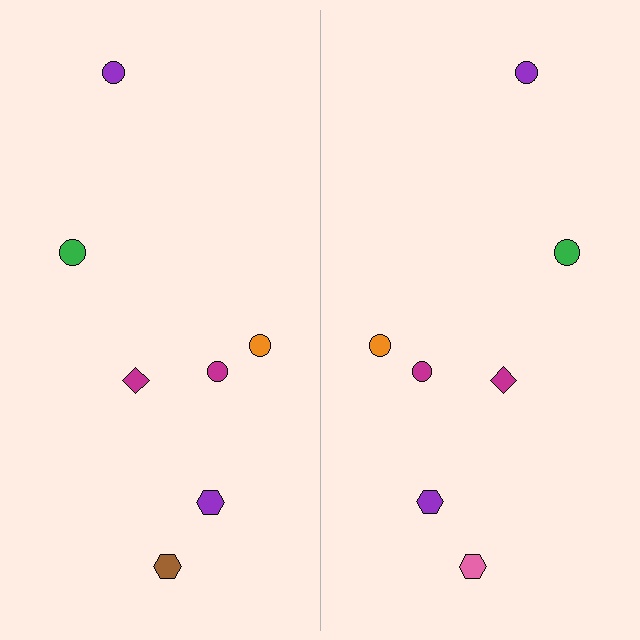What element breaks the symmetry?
The pink hexagon on the right side breaks the symmetry — its mirror counterpart is brown.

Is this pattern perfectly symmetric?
No, the pattern is not perfectly symmetric. The pink hexagon on the right side breaks the symmetry — its mirror counterpart is brown.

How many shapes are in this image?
There are 14 shapes in this image.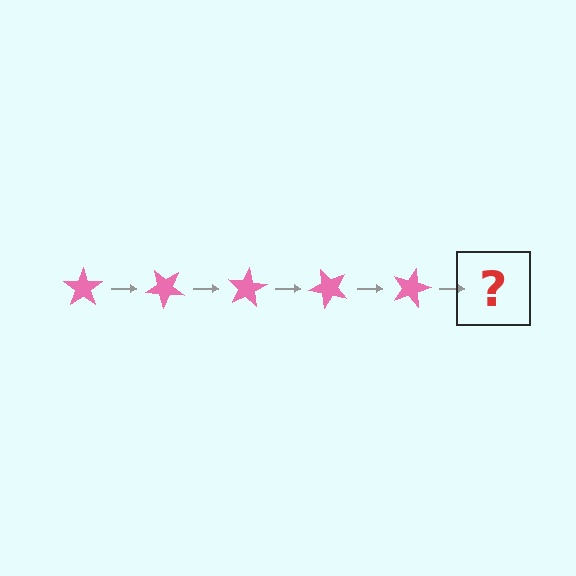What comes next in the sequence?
The next element should be a pink star rotated 200 degrees.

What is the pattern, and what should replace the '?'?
The pattern is that the star rotates 40 degrees each step. The '?' should be a pink star rotated 200 degrees.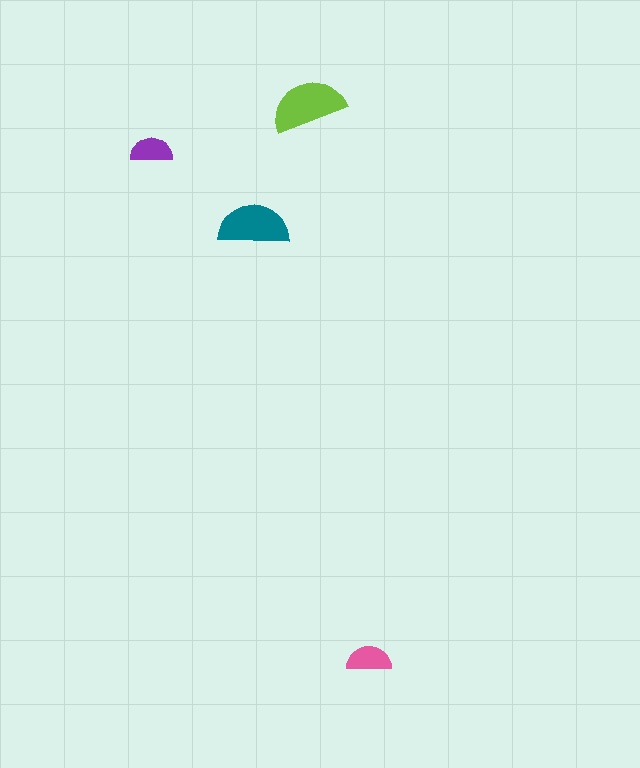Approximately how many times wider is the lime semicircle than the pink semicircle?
About 1.5 times wider.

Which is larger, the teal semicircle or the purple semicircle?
The teal one.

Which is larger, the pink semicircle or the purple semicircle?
The pink one.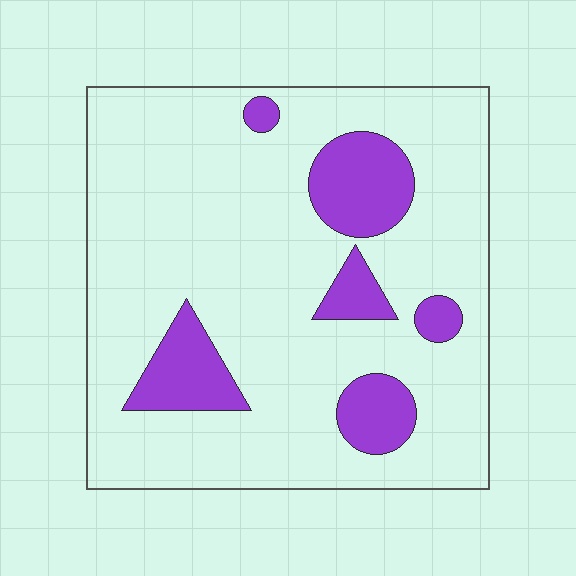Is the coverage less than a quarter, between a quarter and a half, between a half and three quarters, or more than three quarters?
Less than a quarter.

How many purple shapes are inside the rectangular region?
6.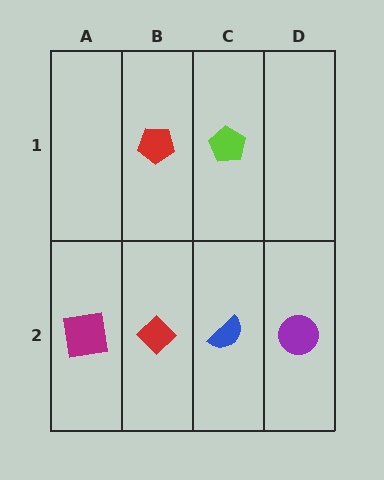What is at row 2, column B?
A red diamond.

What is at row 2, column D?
A purple circle.